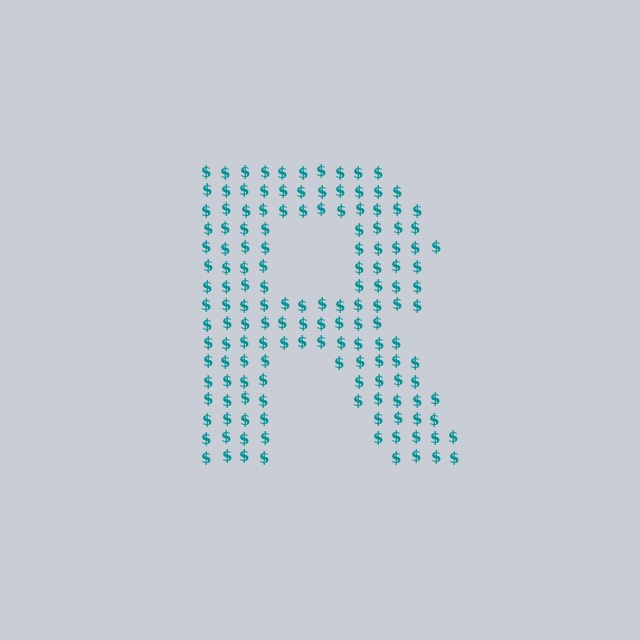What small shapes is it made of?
It is made of small dollar signs.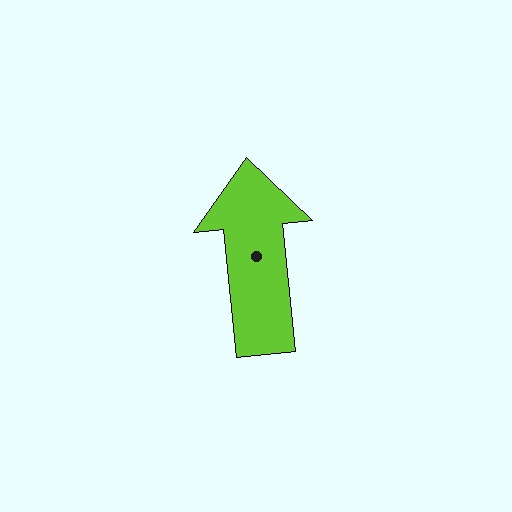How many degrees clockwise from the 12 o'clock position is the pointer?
Approximately 354 degrees.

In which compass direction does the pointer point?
North.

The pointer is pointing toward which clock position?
Roughly 12 o'clock.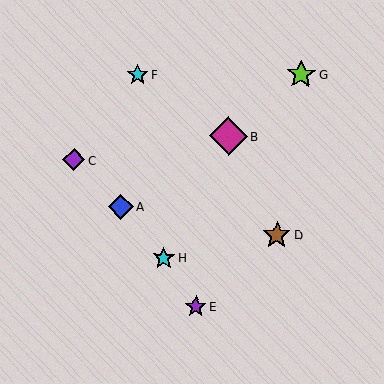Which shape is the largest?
The magenta diamond (labeled B) is the largest.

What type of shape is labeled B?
Shape B is a magenta diamond.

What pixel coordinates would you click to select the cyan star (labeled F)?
Click at (137, 75) to select the cyan star F.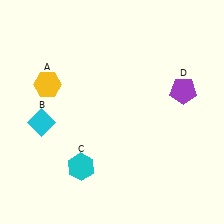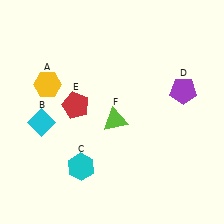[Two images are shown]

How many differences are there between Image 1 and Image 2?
There are 2 differences between the two images.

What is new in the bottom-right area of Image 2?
A lime triangle (F) was added in the bottom-right area of Image 2.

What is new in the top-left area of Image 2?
A red pentagon (E) was added in the top-left area of Image 2.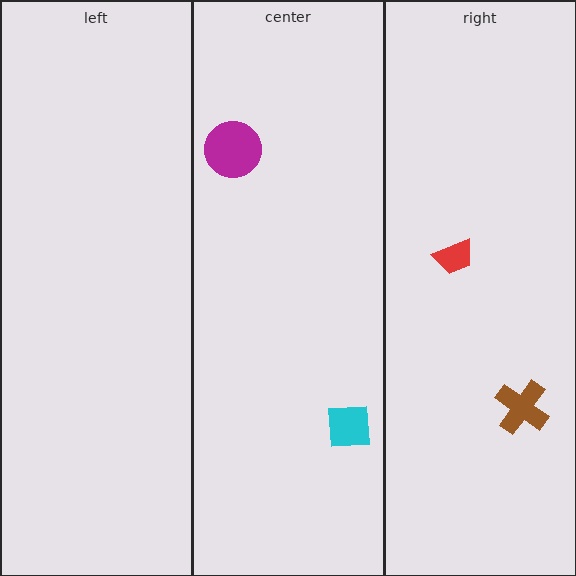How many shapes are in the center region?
2.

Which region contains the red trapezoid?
The right region.